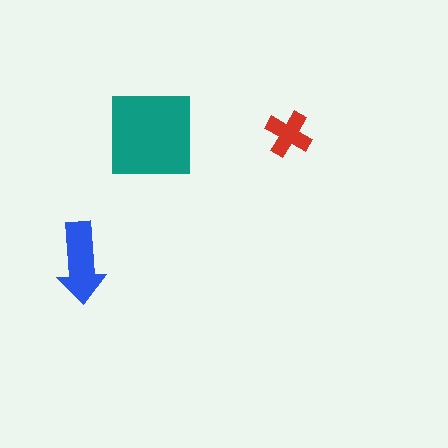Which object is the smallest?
The red cross.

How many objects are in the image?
There are 3 objects in the image.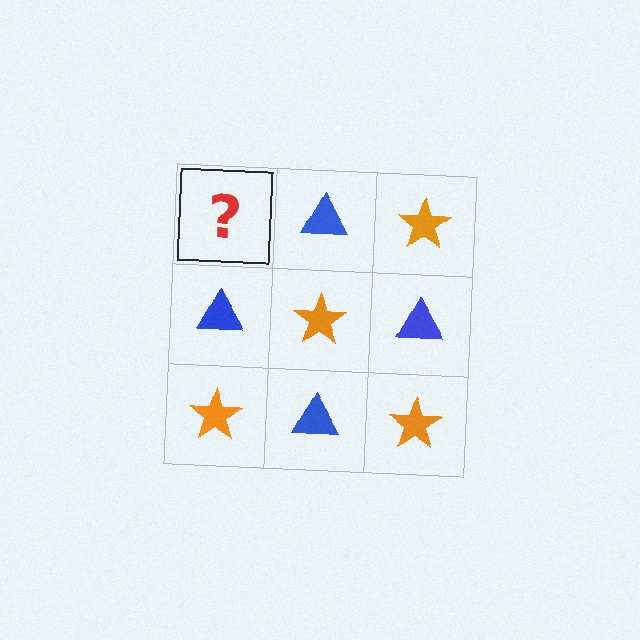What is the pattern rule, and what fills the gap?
The rule is that it alternates orange star and blue triangle in a checkerboard pattern. The gap should be filled with an orange star.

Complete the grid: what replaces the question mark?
The question mark should be replaced with an orange star.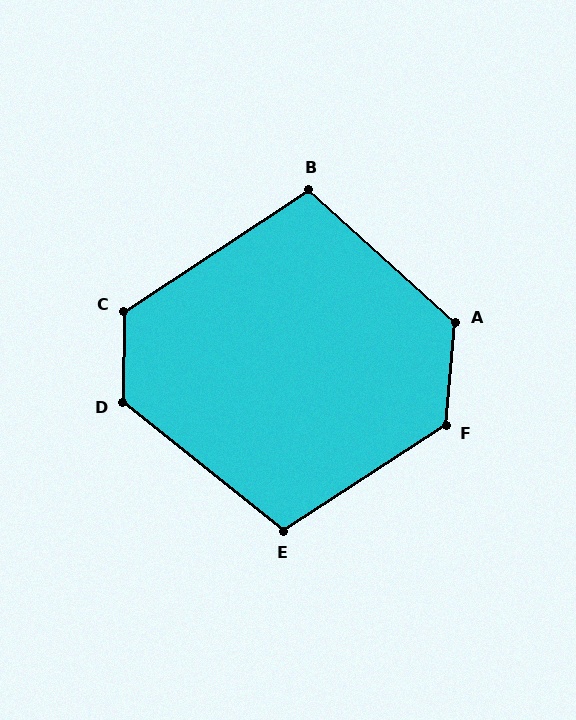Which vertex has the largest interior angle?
F, at approximately 128 degrees.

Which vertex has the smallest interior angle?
B, at approximately 105 degrees.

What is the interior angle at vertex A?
Approximately 127 degrees (obtuse).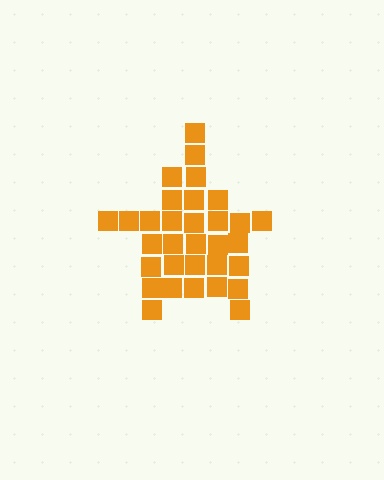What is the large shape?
The large shape is a star.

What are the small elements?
The small elements are squares.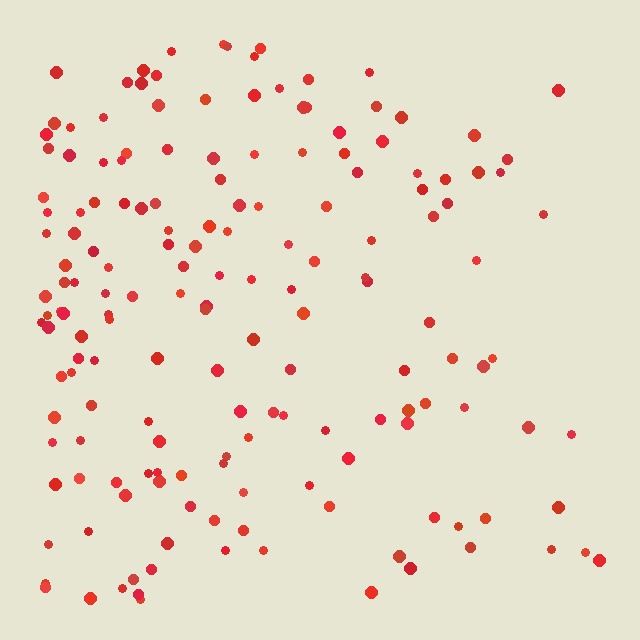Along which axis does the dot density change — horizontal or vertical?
Horizontal.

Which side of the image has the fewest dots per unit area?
The right.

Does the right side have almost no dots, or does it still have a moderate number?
Still a moderate number, just noticeably fewer than the left.